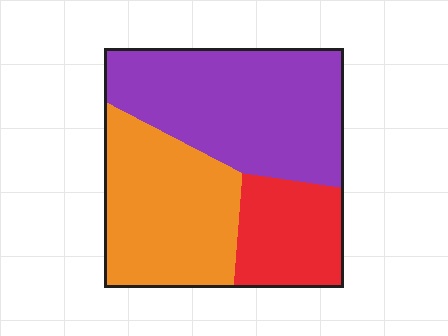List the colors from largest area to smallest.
From largest to smallest: purple, orange, red.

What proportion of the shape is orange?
Orange takes up about one third (1/3) of the shape.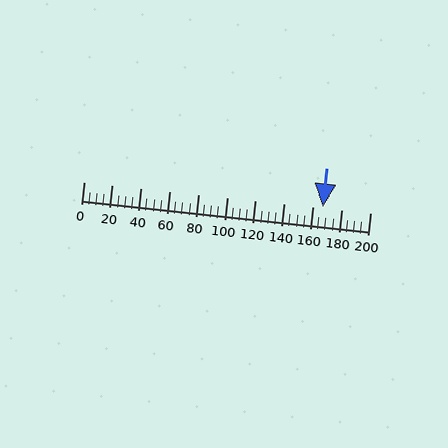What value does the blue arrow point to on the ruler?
The blue arrow points to approximately 167.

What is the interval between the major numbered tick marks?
The major tick marks are spaced 20 units apart.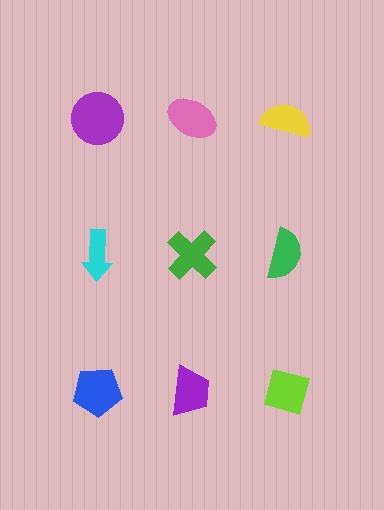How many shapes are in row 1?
3 shapes.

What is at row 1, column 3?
A yellow semicircle.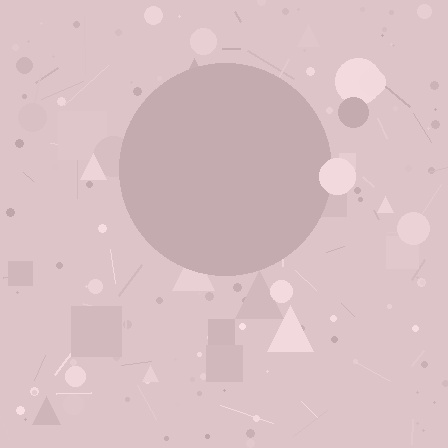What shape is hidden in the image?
A circle is hidden in the image.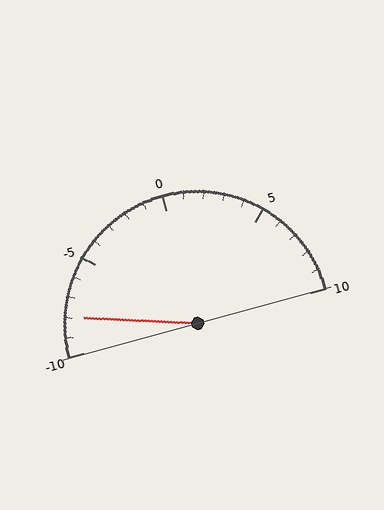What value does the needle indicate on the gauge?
The needle indicates approximately -8.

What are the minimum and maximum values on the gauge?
The gauge ranges from -10 to 10.